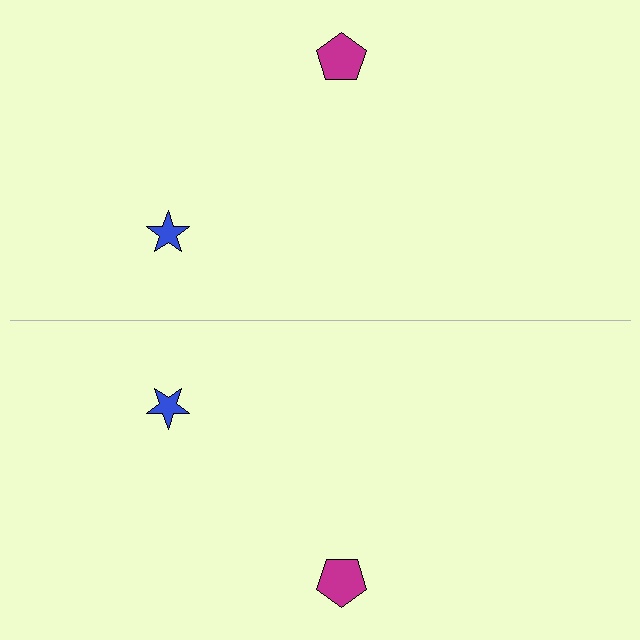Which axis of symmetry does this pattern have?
The pattern has a horizontal axis of symmetry running through the center of the image.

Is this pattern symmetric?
Yes, this pattern has bilateral (reflection) symmetry.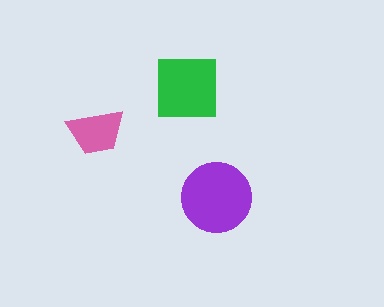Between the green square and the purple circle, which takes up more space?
The purple circle.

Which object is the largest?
The purple circle.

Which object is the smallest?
The pink trapezoid.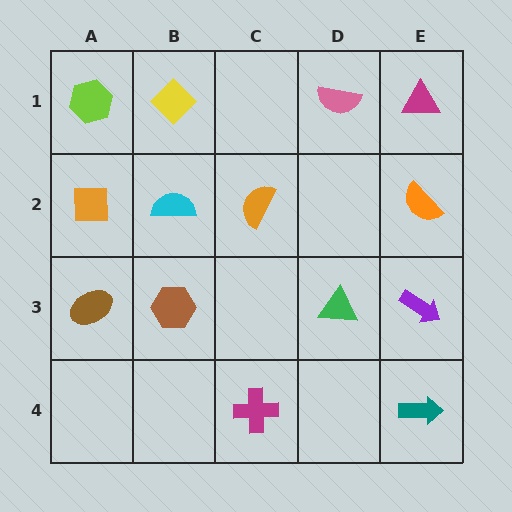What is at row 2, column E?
An orange semicircle.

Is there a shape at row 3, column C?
No, that cell is empty.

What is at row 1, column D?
A pink semicircle.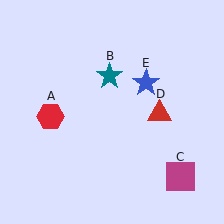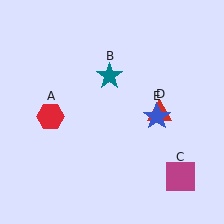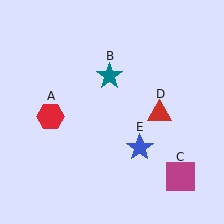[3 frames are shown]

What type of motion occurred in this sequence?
The blue star (object E) rotated clockwise around the center of the scene.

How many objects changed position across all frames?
1 object changed position: blue star (object E).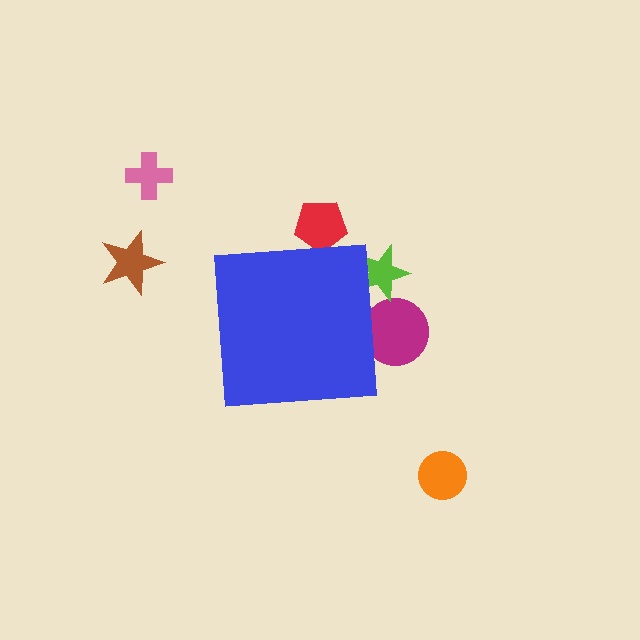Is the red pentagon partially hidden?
Yes, the red pentagon is partially hidden behind the blue square.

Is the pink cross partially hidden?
No, the pink cross is fully visible.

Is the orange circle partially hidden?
No, the orange circle is fully visible.